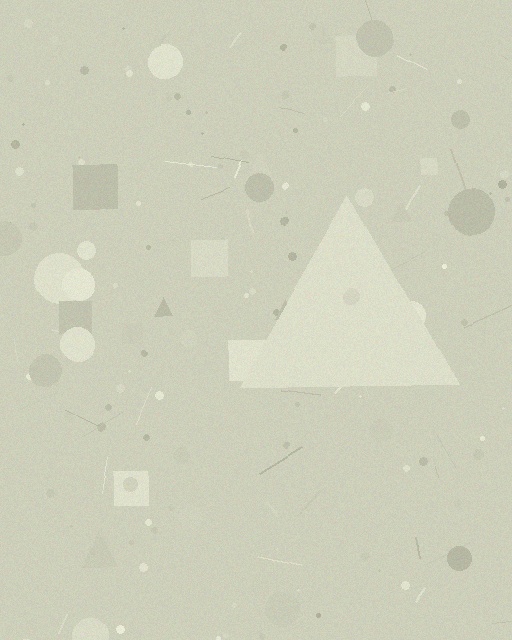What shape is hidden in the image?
A triangle is hidden in the image.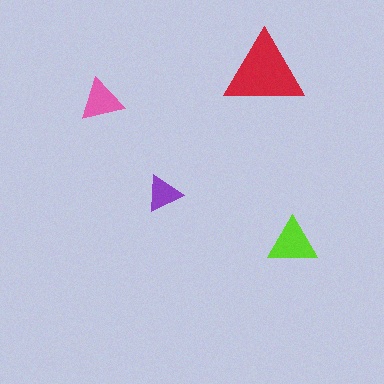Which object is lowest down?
The lime triangle is bottommost.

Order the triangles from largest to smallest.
the red one, the lime one, the pink one, the purple one.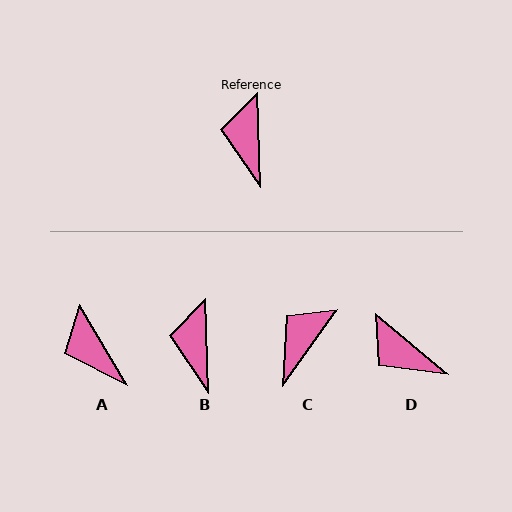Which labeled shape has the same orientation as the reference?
B.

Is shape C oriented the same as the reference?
No, it is off by about 38 degrees.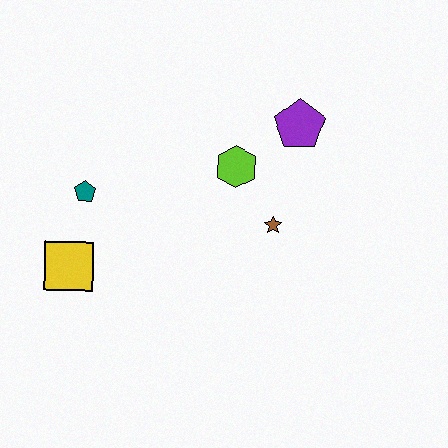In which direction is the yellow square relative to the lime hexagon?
The yellow square is to the left of the lime hexagon.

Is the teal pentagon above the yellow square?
Yes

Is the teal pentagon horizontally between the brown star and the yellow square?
Yes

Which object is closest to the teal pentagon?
The yellow square is closest to the teal pentagon.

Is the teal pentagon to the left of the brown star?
Yes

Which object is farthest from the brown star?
The yellow square is farthest from the brown star.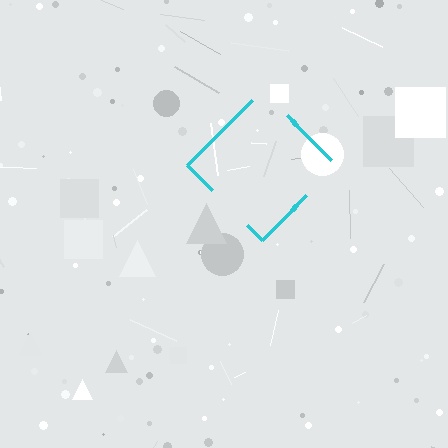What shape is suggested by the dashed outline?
The dashed outline suggests a diamond.